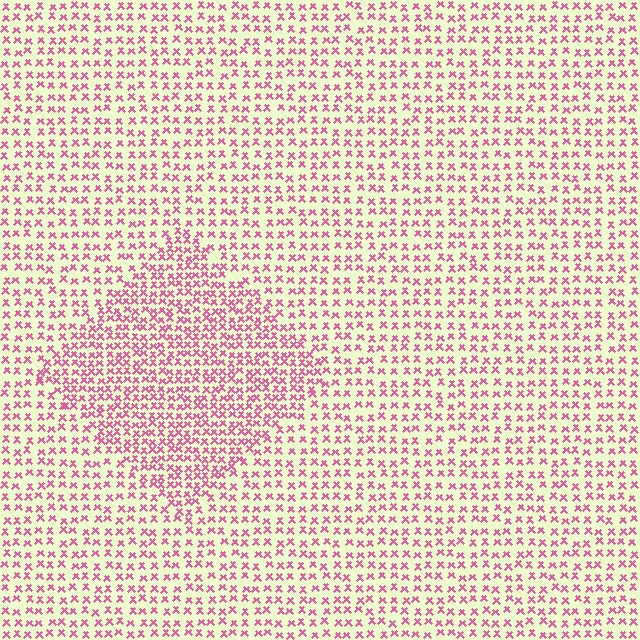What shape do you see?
I see a diamond.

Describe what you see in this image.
The image contains small pink elements arranged at two different densities. A diamond-shaped region is visible where the elements are more densely packed than the surrounding area.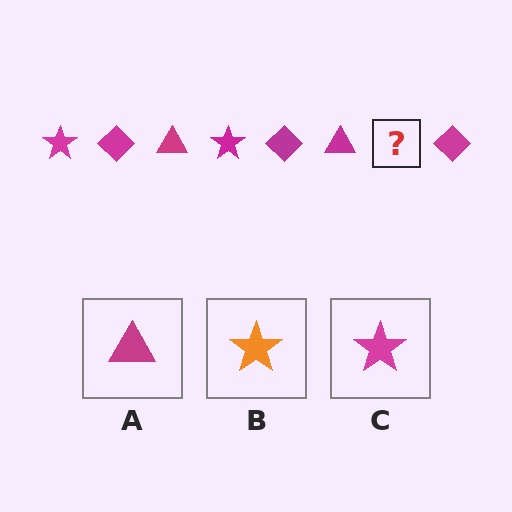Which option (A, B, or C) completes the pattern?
C.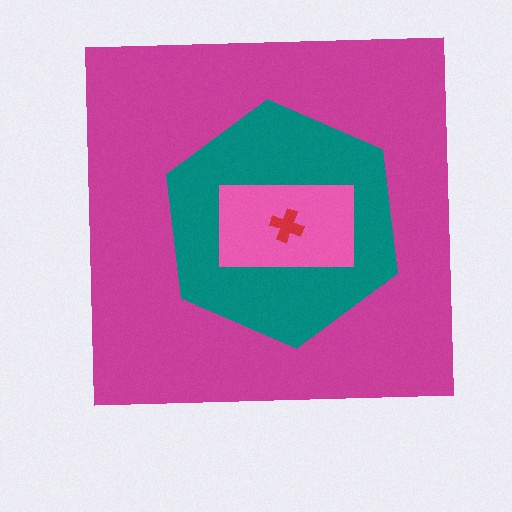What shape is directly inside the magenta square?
The teal hexagon.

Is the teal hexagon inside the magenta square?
Yes.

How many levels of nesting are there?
4.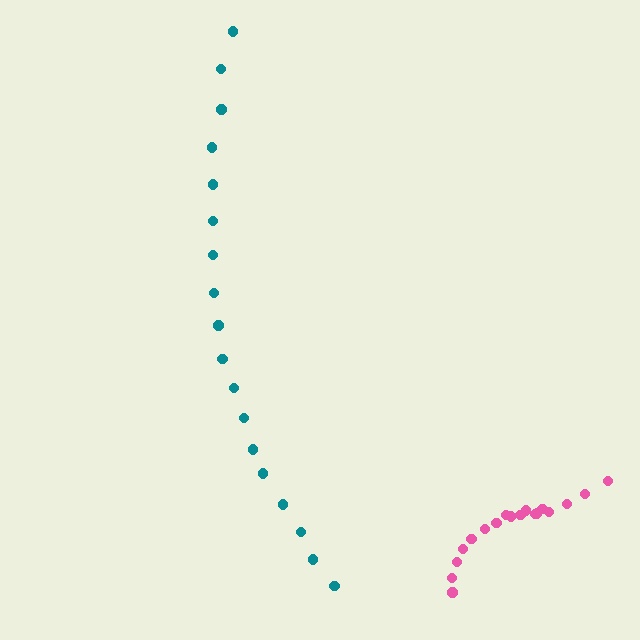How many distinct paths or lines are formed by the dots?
There are 2 distinct paths.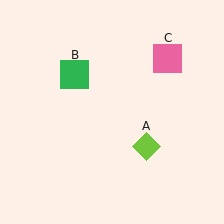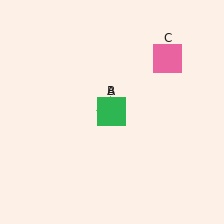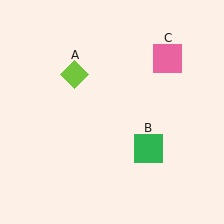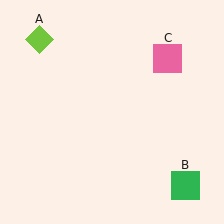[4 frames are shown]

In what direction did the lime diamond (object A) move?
The lime diamond (object A) moved up and to the left.